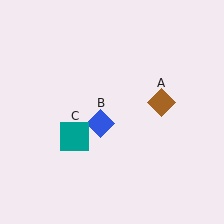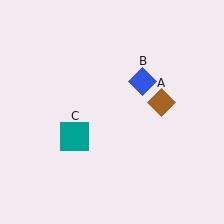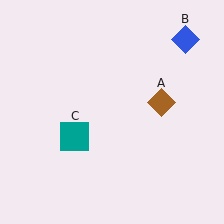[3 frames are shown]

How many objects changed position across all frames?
1 object changed position: blue diamond (object B).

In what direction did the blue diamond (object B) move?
The blue diamond (object B) moved up and to the right.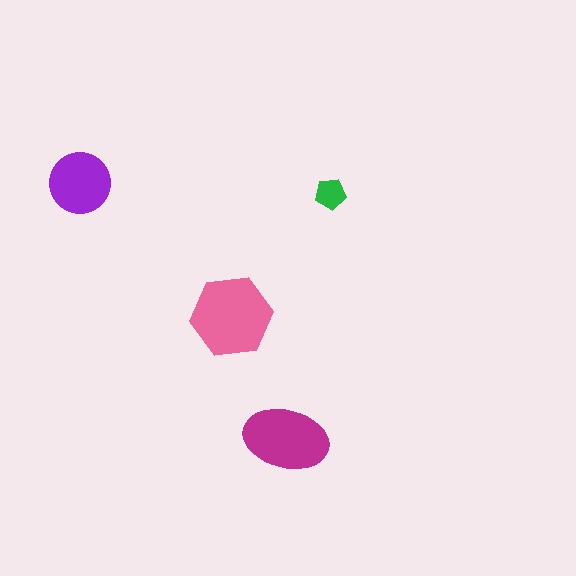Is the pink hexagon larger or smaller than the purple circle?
Larger.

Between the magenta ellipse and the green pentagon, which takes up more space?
The magenta ellipse.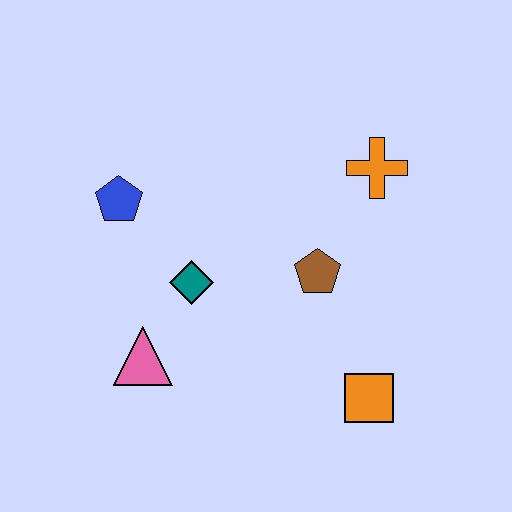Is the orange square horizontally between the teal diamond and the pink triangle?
No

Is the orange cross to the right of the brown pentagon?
Yes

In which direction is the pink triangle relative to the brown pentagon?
The pink triangle is to the left of the brown pentagon.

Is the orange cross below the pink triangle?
No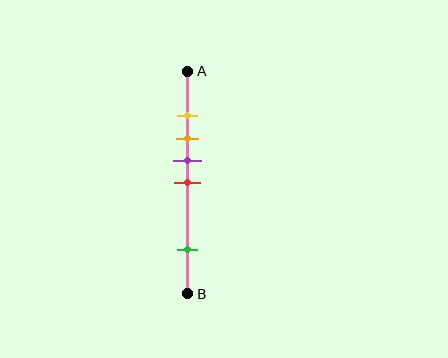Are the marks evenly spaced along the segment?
No, the marks are not evenly spaced.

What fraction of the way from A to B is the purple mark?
The purple mark is approximately 40% (0.4) of the way from A to B.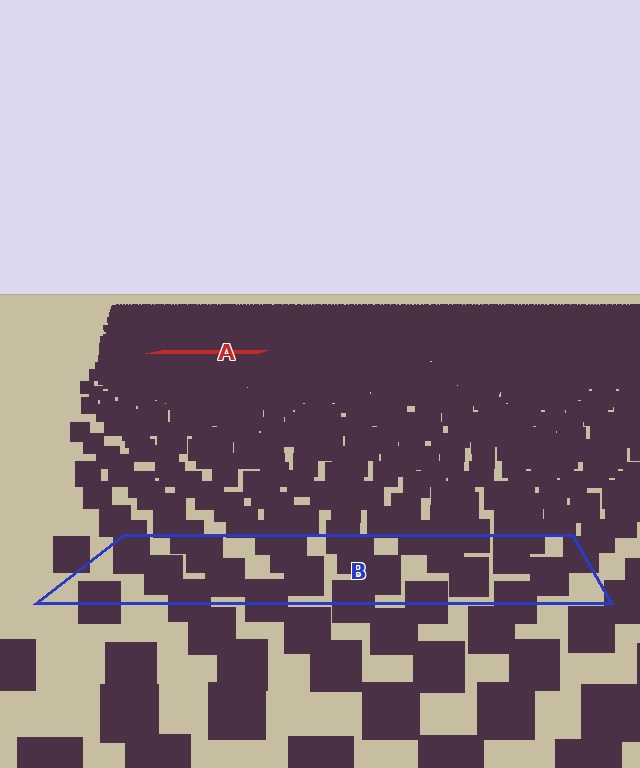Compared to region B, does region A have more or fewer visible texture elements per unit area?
Region A has more texture elements per unit area — they are packed more densely because it is farther away.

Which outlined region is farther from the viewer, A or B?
Region A is farther from the viewer — the texture elements inside it appear smaller and more densely packed.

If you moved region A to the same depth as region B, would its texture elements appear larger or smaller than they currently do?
They would appear larger. At a closer depth, the same texture elements are projected at a bigger on-screen size.